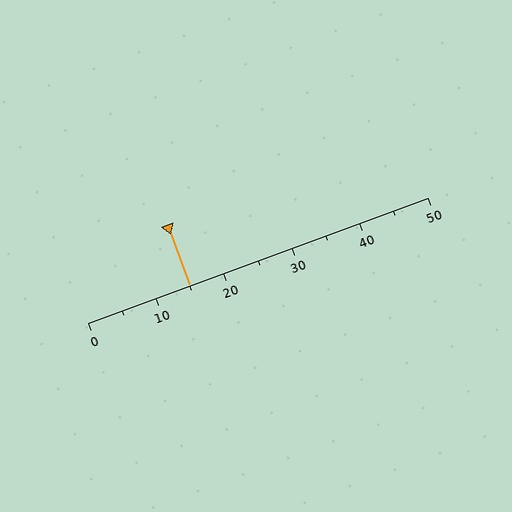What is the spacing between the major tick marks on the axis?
The major ticks are spaced 10 apart.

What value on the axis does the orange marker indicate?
The marker indicates approximately 15.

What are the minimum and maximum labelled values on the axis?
The axis runs from 0 to 50.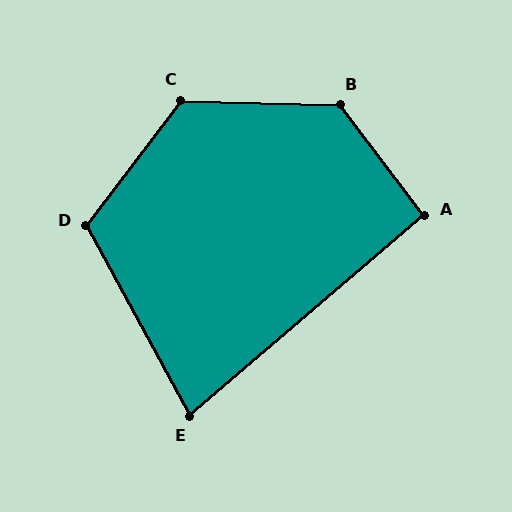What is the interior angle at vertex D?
Approximately 114 degrees (obtuse).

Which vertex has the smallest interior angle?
E, at approximately 78 degrees.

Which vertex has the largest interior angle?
B, at approximately 129 degrees.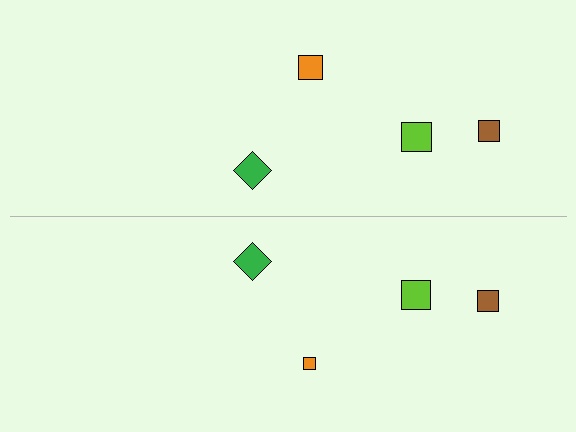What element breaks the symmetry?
The orange square on the bottom side has a different size than its mirror counterpart.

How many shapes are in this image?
There are 8 shapes in this image.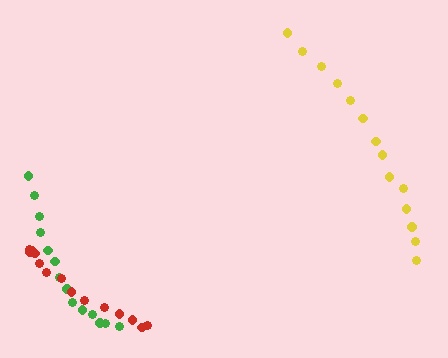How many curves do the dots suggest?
There are 3 distinct paths.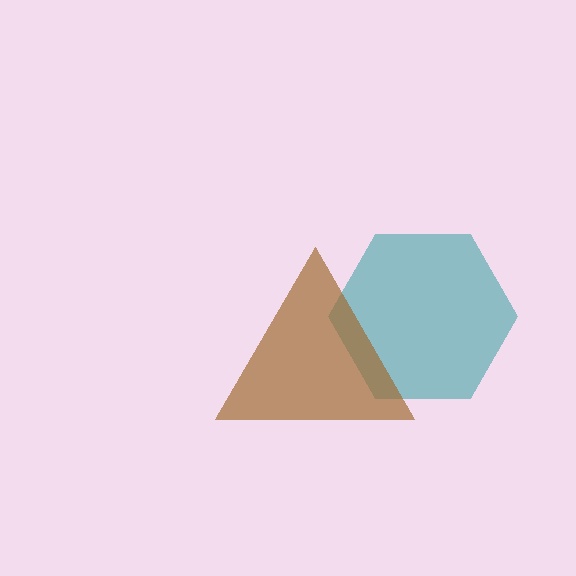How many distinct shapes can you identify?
There are 2 distinct shapes: a teal hexagon, a brown triangle.